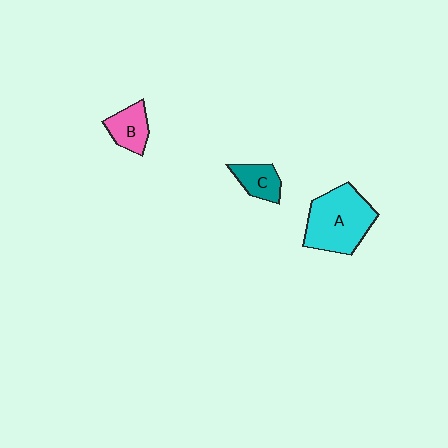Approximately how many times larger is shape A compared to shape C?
Approximately 2.4 times.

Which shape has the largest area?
Shape A (cyan).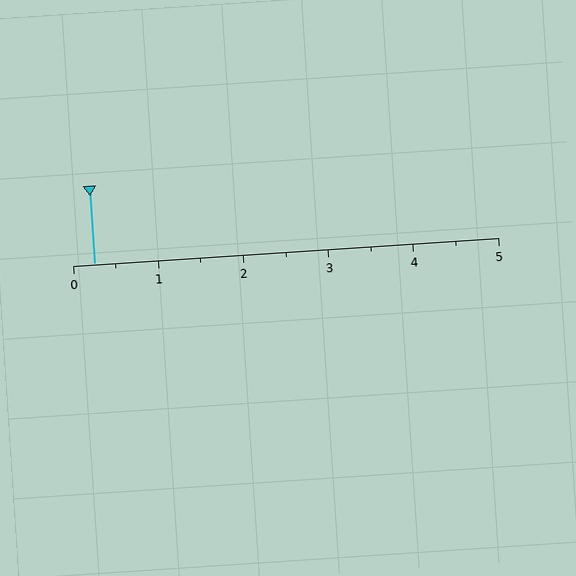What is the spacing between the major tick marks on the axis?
The major ticks are spaced 1 apart.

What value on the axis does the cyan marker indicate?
The marker indicates approximately 0.2.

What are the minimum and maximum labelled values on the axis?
The axis runs from 0 to 5.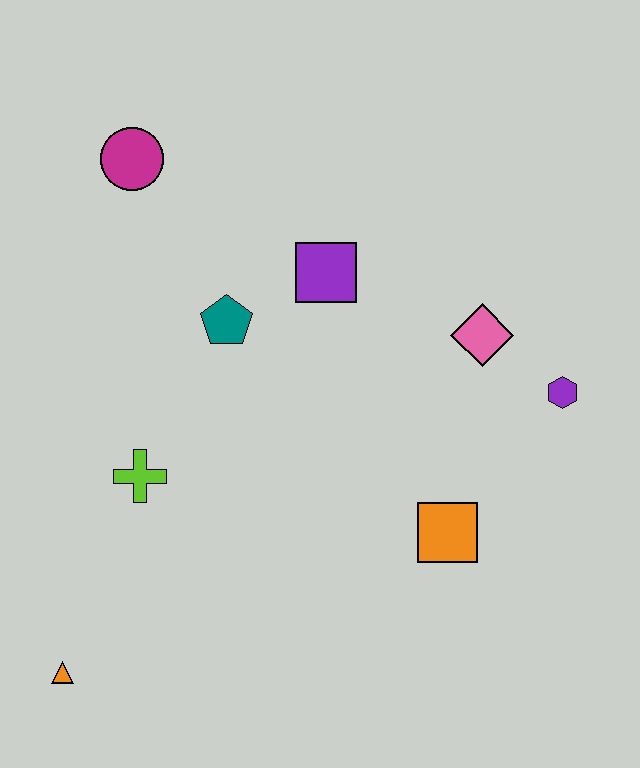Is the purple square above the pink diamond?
Yes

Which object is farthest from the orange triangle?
The purple hexagon is farthest from the orange triangle.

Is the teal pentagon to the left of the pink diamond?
Yes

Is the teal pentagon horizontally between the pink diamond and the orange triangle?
Yes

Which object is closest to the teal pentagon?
The purple square is closest to the teal pentagon.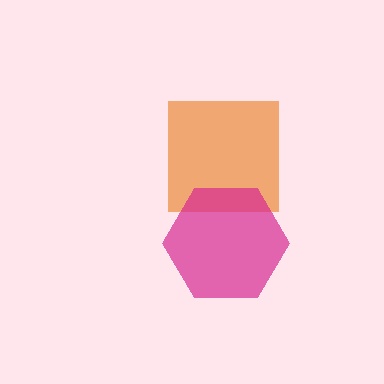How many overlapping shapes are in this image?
There are 2 overlapping shapes in the image.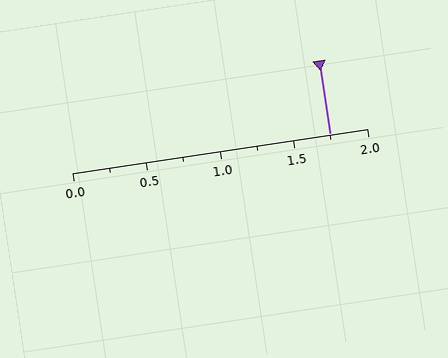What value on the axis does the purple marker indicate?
The marker indicates approximately 1.75.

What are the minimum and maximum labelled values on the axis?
The axis runs from 0.0 to 2.0.